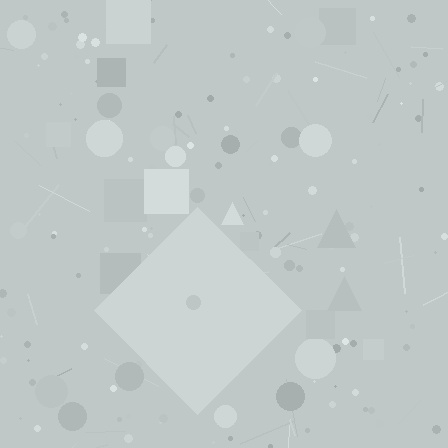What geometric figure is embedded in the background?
A diamond is embedded in the background.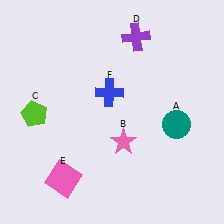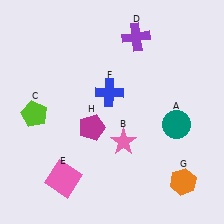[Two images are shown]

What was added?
An orange hexagon (G), a magenta pentagon (H) were added in Image 2.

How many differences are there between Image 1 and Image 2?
There are 2 differences between the two images.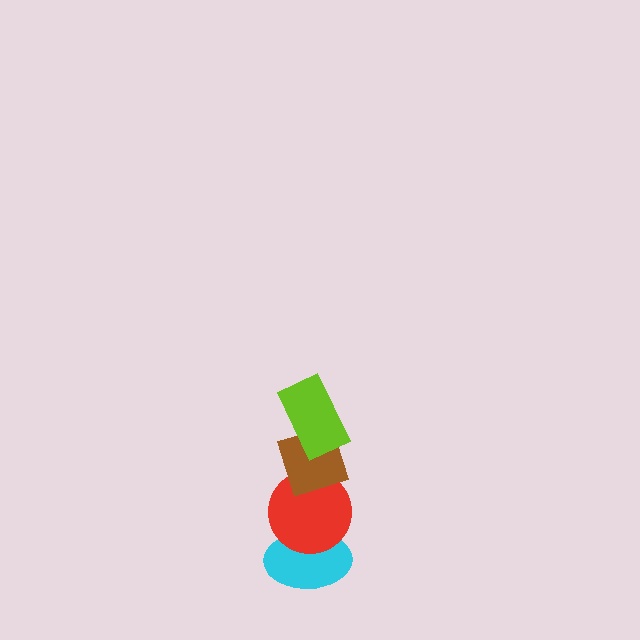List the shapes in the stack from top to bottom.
From top to bottom: the lime rectangle, the brown diamond, the red circle, the cyan ellipse.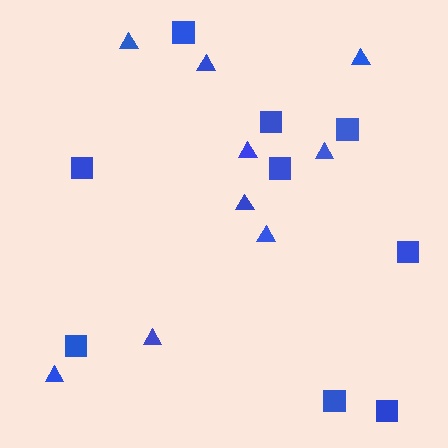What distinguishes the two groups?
There are 2 groups: one group of squares (9) and one group of triangles (9).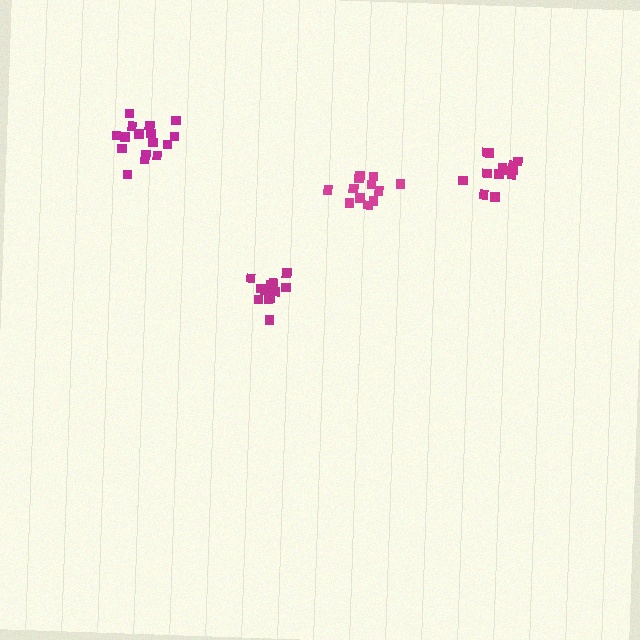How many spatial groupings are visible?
There are 4 spatial groupings.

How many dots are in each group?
Group 1: 14 dots, Group 2: 16 dots, Group 3: 14 dots, Group 4: 12 dots (56 total).